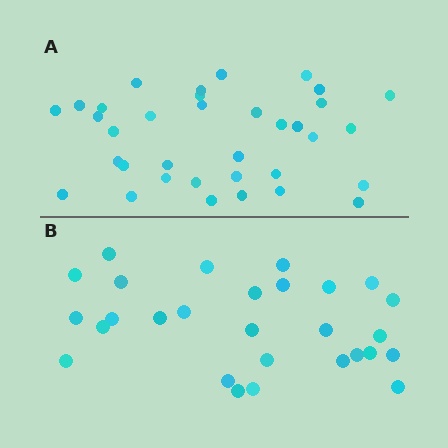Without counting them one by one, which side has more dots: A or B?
Region A (the top region) has more dots.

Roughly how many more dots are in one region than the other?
Region A has roughly 8 or so more dots than region B.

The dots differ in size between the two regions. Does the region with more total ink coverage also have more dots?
No. Region B has more total ink coverage because its dots are larger, but region A actually contains more individual dots. Total area can be misleading — the number of items is what matters here.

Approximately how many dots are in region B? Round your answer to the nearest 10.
About 30 dots. (The exact count is 28, which rounds to 30.)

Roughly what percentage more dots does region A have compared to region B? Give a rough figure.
About 25% more.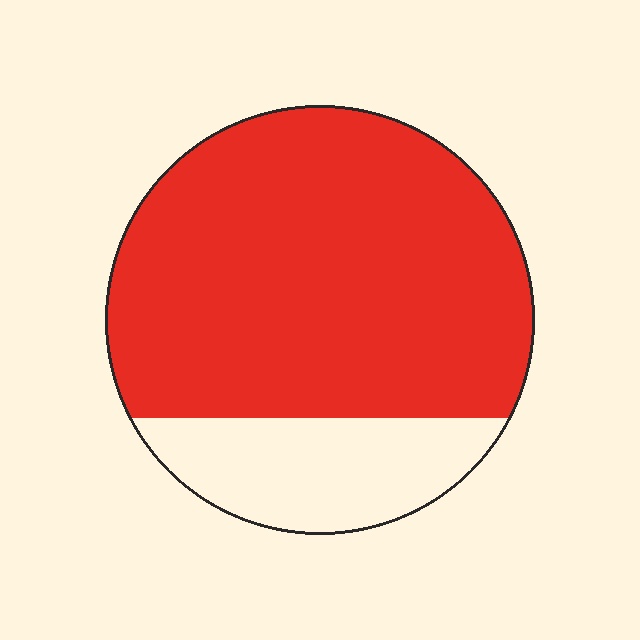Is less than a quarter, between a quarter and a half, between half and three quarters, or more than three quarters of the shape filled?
More than three quarters.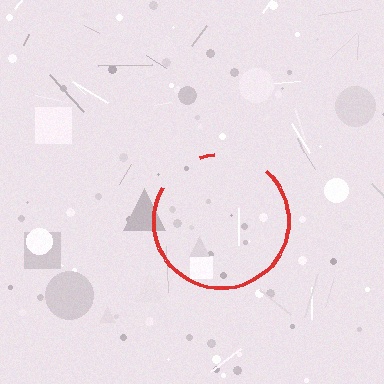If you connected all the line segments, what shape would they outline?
They would outline a circle.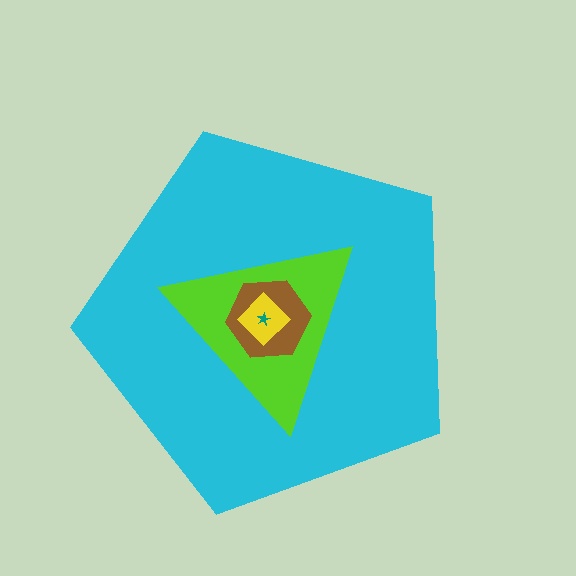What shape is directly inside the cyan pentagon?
The lime triangle.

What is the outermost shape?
The cyan pentagon.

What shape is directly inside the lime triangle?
The brown hexagon.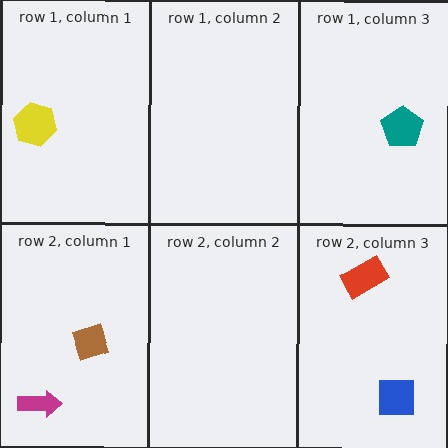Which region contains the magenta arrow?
The row 2, column 1 region.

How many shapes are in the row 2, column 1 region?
2.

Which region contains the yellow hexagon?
The row 1, column 1 region.